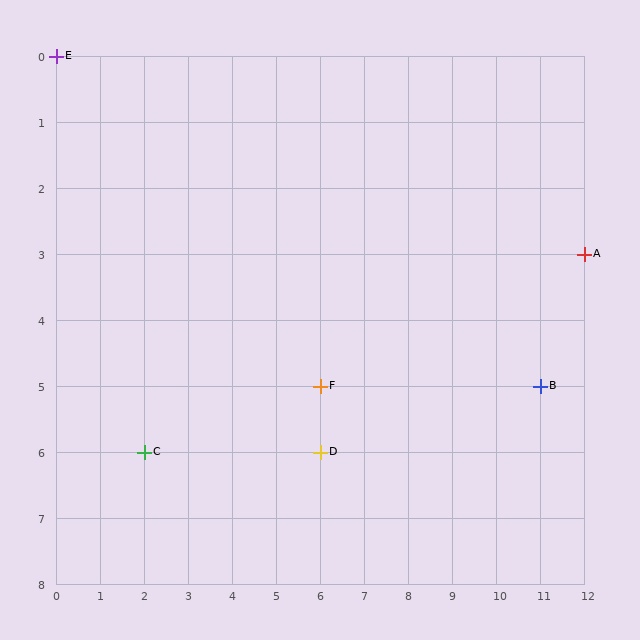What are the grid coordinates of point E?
Point E is at grid coordinates (0, 0).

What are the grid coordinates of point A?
Point A is at grid coordinates (12, 3).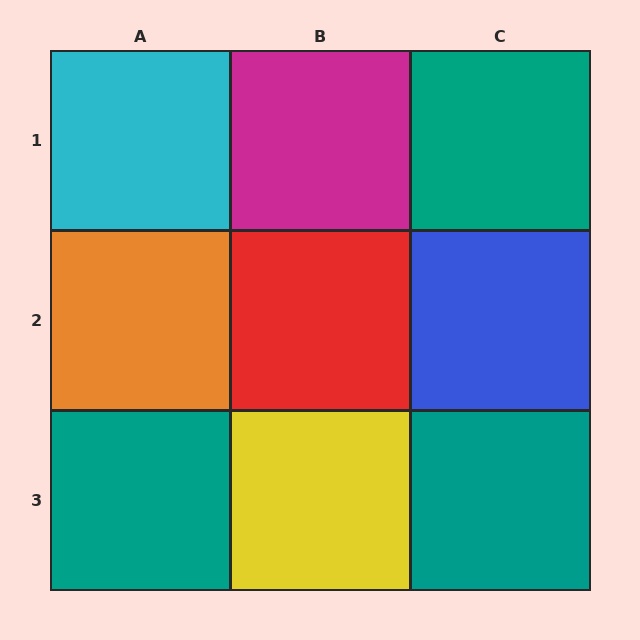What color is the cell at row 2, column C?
Blue.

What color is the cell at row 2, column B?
Red.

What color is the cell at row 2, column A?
Orange.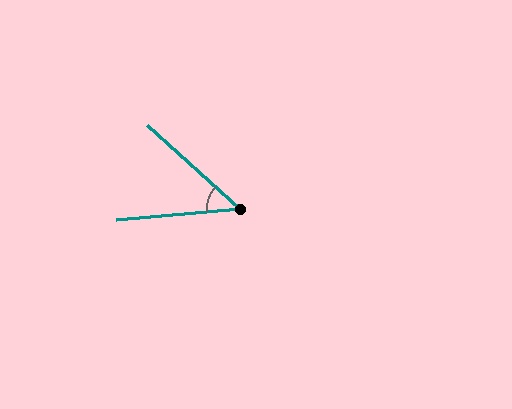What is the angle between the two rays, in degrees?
Approximately 47 degrees.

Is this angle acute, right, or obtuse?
It is acute.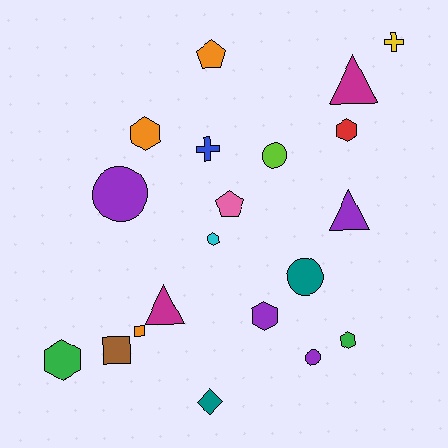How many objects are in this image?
There are 20 objects.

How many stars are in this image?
There are no stars.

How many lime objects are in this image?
There is 1 lime object.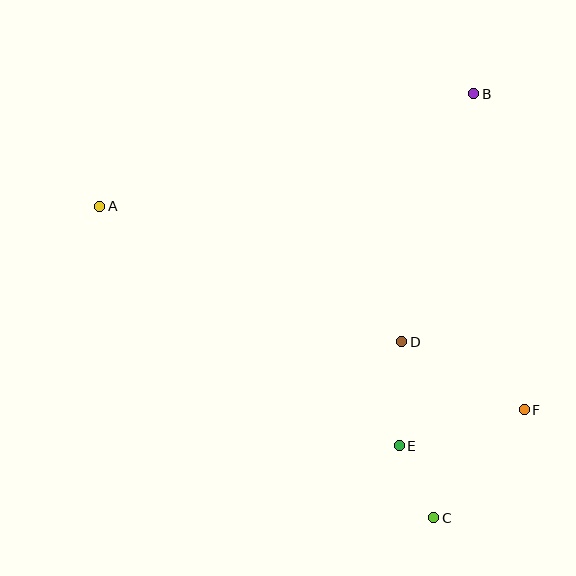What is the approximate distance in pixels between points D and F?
The distance between D and F is approximately 140 pixels.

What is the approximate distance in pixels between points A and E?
The distance between A and E is approximately 383 pixels.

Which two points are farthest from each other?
Points A and F are farthest from each other.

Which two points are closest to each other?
Points C and E are closest to each other.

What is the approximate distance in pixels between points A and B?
The distance between A and B is approximately 390 pixels.